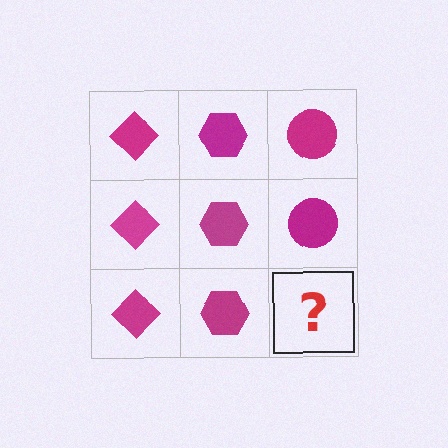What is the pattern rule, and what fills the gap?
The rule is that each column has a consistent shape. The gap should be filled with a magenta circle.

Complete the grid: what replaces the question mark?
The question mark should be replaced with a magenta circle.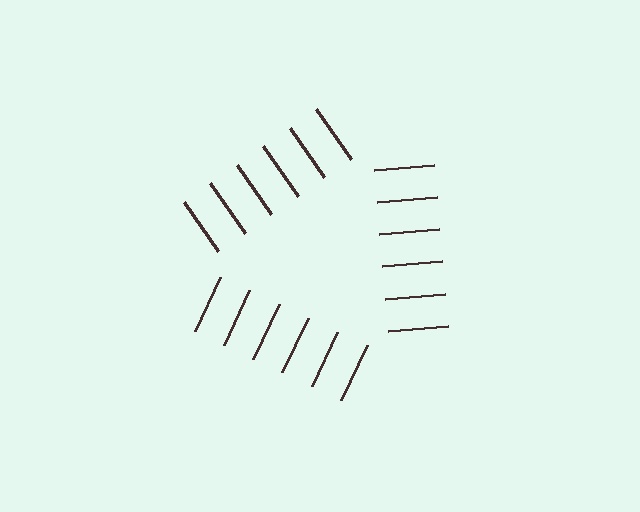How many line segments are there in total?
18 — 6 along each of the 3 edges.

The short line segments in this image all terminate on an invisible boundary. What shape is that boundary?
An illusory triangle — the line segments terminate on its edges but no continuous stroke is drawn.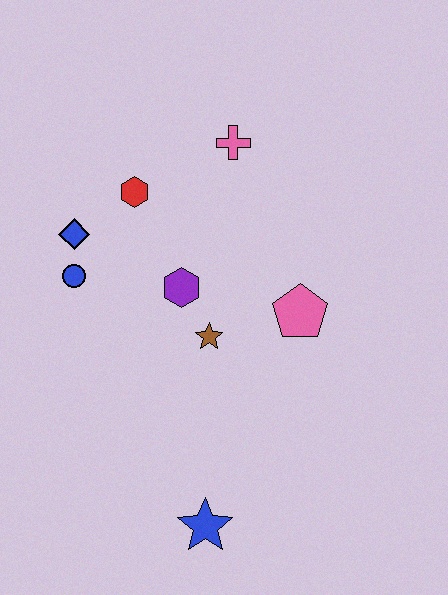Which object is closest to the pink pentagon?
The brown star is closest to the pink pentagon.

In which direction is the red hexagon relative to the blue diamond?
The red hexagon is to the right of the blue diamond.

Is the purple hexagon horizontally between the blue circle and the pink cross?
Yes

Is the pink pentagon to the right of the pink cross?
Yes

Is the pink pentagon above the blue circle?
No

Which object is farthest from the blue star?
The pink cross is farthest from the blue star.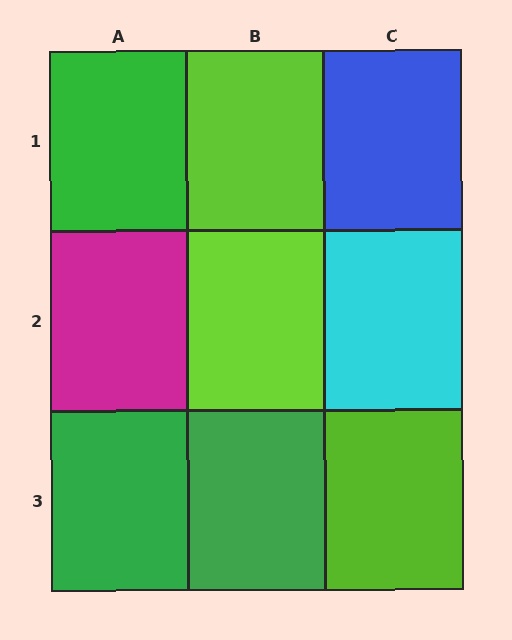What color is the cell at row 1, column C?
Blue.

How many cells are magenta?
1 cell is magenta.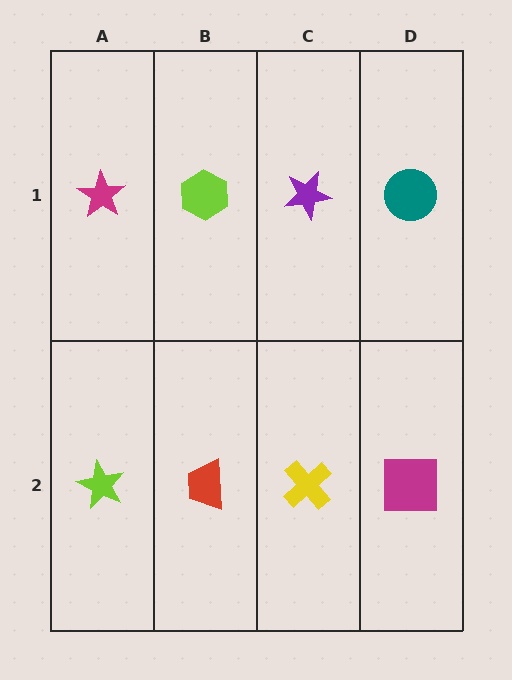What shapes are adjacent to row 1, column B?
A red trapezoid (row 2, column B), a magenta star (row 1, column A), a purple star (row 1, column C).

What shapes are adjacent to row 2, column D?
A teal circle (row 1, column D), a yellow cross (row 2, column C).